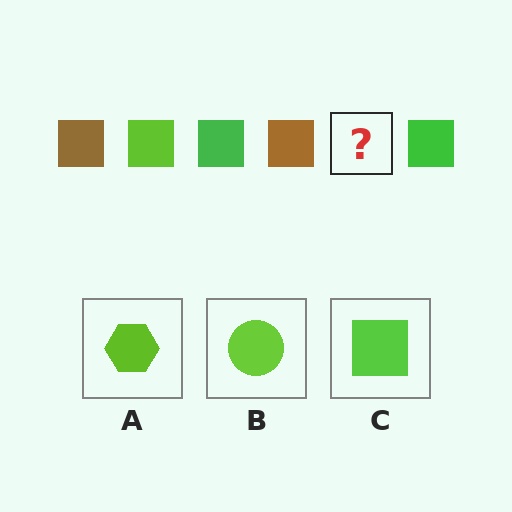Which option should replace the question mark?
Option C.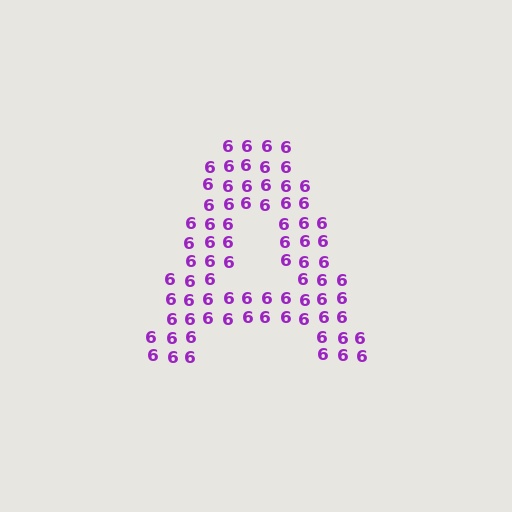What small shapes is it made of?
It is made of small digit 6's.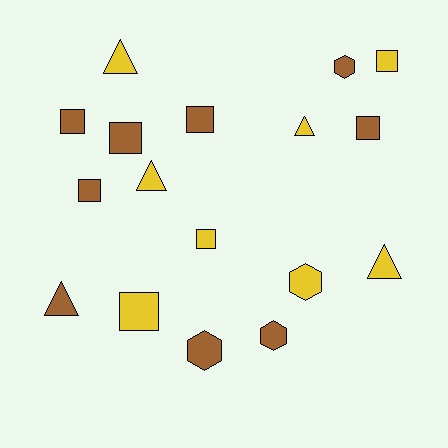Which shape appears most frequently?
Square, with 8 objects.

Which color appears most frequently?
Brown, with 9 objects.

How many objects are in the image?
There are 17 objects.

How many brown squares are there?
There are 5 brown squares.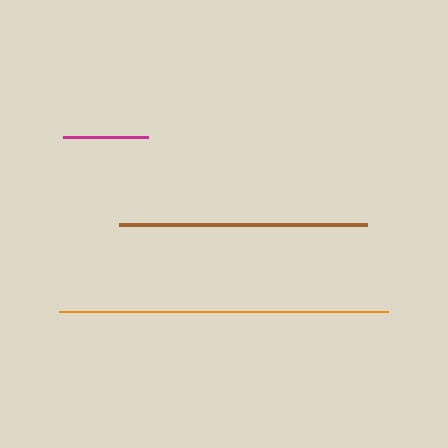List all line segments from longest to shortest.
From longest to shortest: orange, brown, magenta.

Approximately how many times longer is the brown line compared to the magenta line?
The brown line is approximately 2.9 times the length of the magenta line.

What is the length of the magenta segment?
The magenta segment is approximately 84 pixels long.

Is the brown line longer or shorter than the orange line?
The orange line is longer than the brown line.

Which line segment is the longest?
The orange line is the longest at approximately 330 pixels.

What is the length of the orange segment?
The orange segment is approximately 330 pixels long.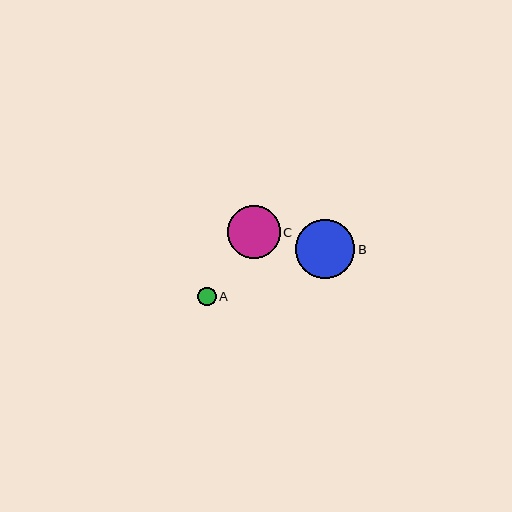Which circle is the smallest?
Circle A is the smallest with a size of approximately 18 pixels.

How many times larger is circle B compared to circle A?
Circle B is approximately 3.2 times the size of circle A.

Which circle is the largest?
Circle B is the largest with a size of approximately 60 pixels.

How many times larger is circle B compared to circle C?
Circle B is approximately 1.1 times the size of circle C.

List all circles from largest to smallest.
From largest to smallest: B, C, A.